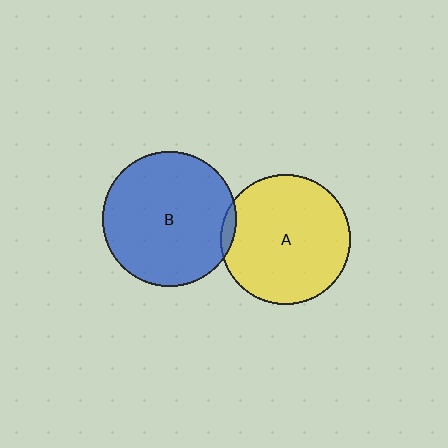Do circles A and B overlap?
Yes.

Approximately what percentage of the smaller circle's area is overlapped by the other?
Approximately 5%.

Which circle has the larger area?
Circle B (blue).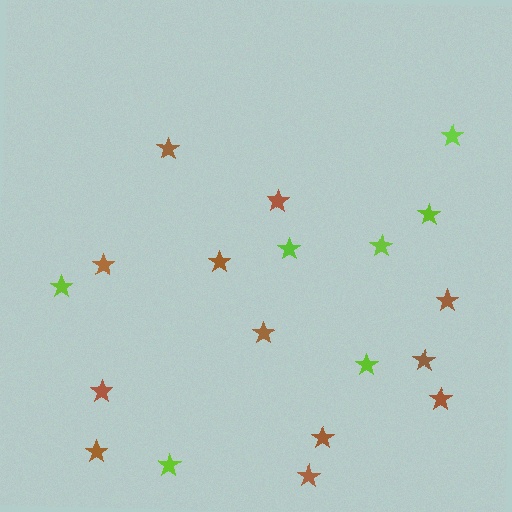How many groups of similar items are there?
There are 2 groups: one group of brown stars (12) and one group of lime stars (7).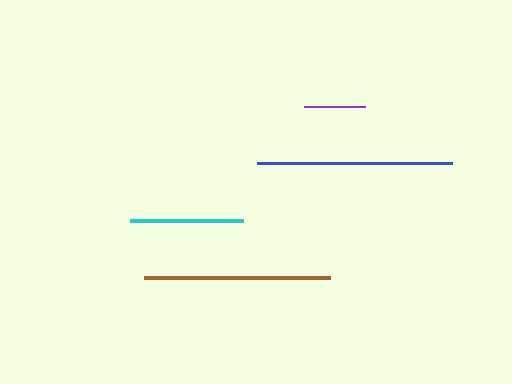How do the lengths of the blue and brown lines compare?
The blue and brown lines are approximately the same length.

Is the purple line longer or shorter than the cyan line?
The cyan line is longer than the purple line.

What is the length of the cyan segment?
The cyan segment is approximately 113 pixels long.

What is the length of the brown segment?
The brown segment is approximately 186 pixels long.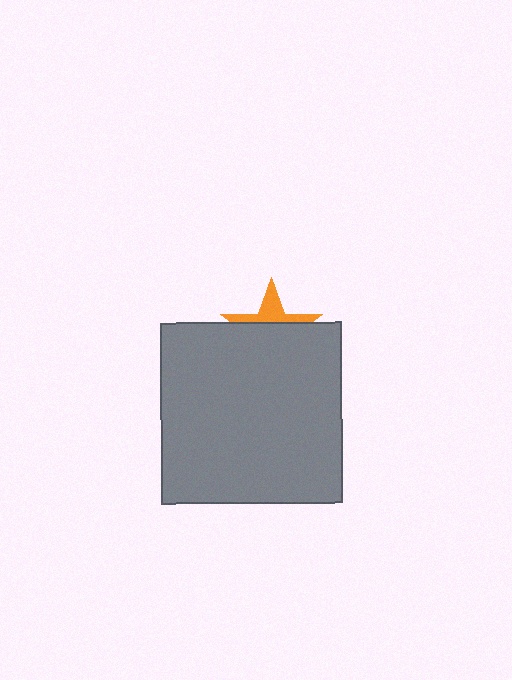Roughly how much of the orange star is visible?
A small part of it is visible (roughly 36%).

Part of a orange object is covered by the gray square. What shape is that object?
It is a star.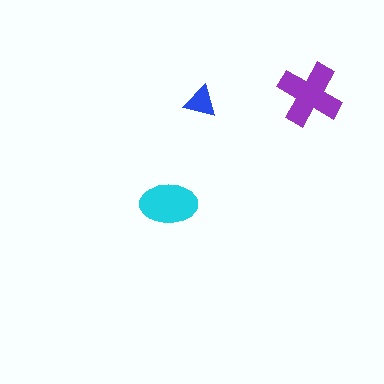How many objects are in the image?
There are 3 objects in the image.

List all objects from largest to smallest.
The purple cross, the cyan ellipse, the blue triangle.